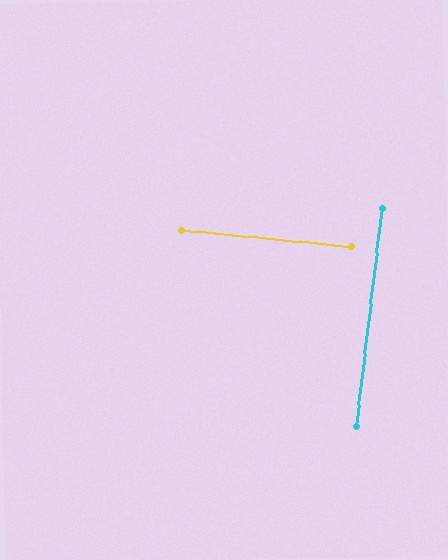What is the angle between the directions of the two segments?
Approximately 89 degrees.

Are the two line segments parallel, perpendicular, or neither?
Perpendicular — they meet at approximately 89°.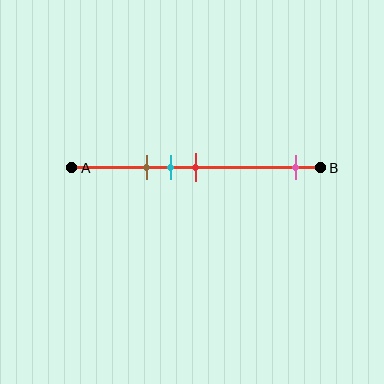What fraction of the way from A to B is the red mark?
The red mark is approximately 50% (0.5) of the way from A to B.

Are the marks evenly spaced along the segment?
No, the marks are not evenly spaced.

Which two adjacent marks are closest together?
The cyan and red marks are the closest adjacent pair.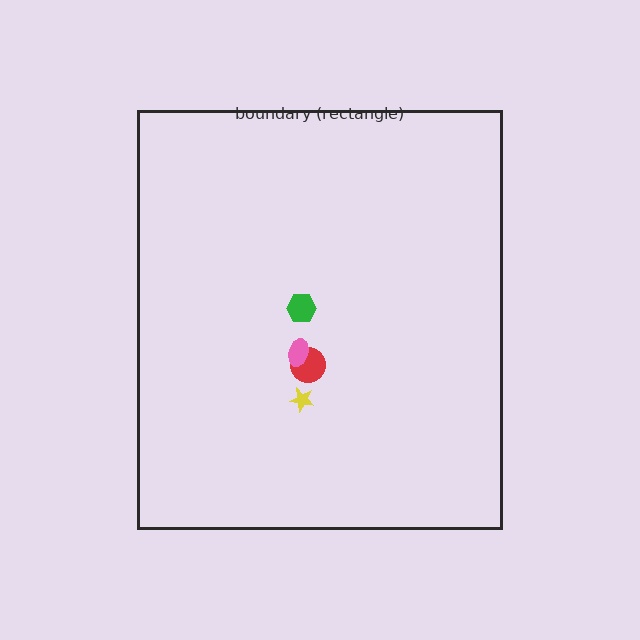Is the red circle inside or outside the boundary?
Inside.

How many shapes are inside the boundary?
4 inside, 0 outside.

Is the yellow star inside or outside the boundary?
Inside.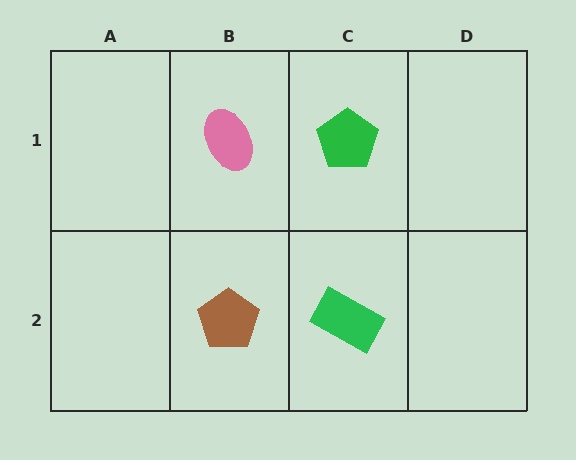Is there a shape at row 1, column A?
No, that cell is empty.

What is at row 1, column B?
A pink ellipse.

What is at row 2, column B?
A brown pentagon.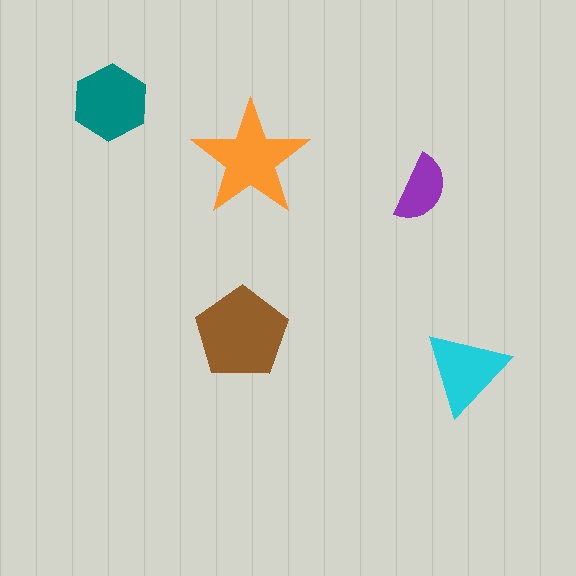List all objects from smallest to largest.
The purple semicircle, the cyan triangle, the teal hexagon, the orange star, the brown pentagon.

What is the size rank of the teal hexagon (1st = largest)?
3rd.